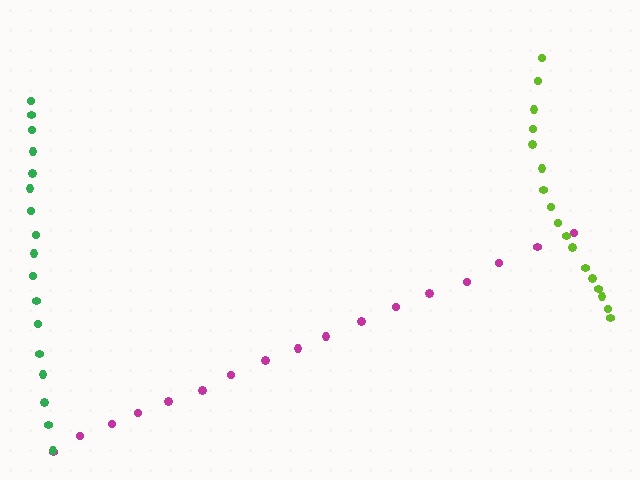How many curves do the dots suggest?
There are 3 distinct paths.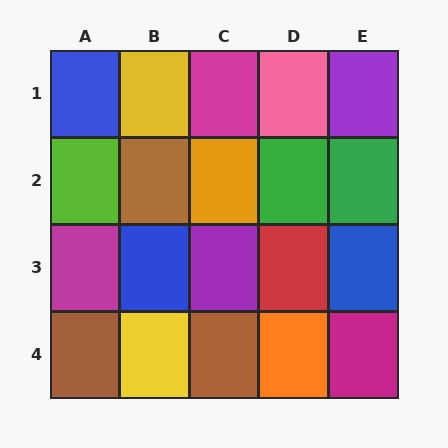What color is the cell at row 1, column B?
Yellow.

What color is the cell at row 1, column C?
Magenta.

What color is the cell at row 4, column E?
Magenta.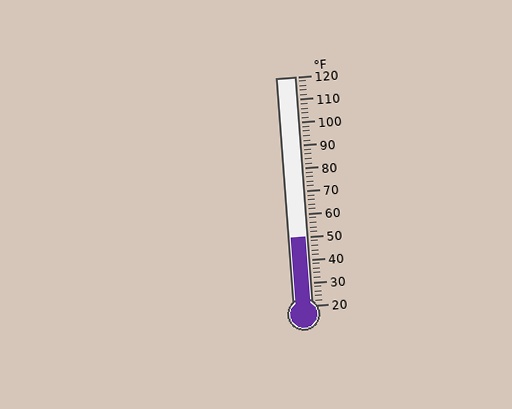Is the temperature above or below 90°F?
The temperature is below 90°F.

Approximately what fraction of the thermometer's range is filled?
The thermometer is filled to approximately 30% of its range.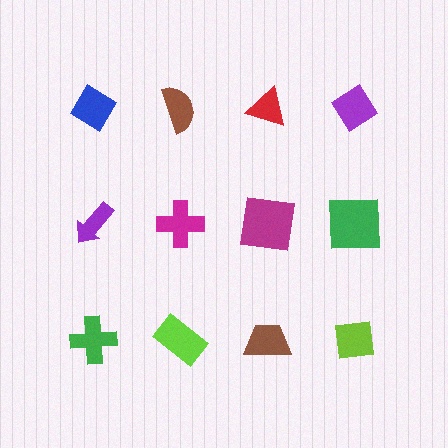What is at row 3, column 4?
A lime square.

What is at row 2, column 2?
A magenta cross.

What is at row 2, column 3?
A magenta square.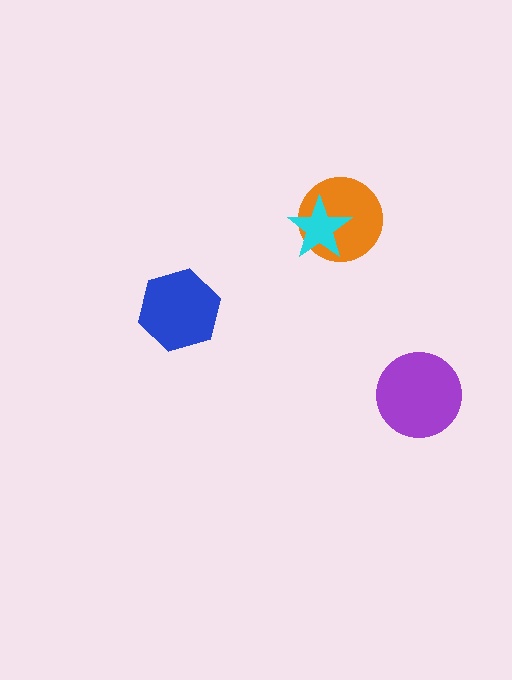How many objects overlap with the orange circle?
1 object overlaps with the orange circle.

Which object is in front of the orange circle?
The cyan star is in front of the orange circle.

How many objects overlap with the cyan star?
1 object overlaps with the cyan star.